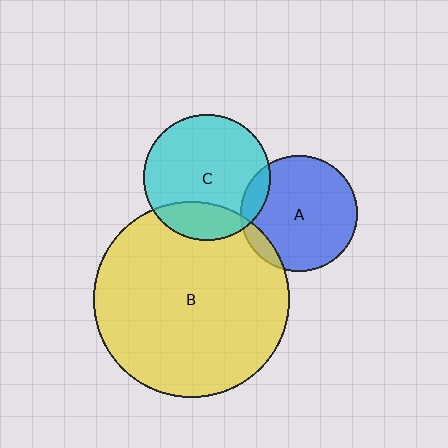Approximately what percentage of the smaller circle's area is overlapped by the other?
Approximately 20%.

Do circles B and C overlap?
Yes.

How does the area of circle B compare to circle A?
Approximately 2.8 times.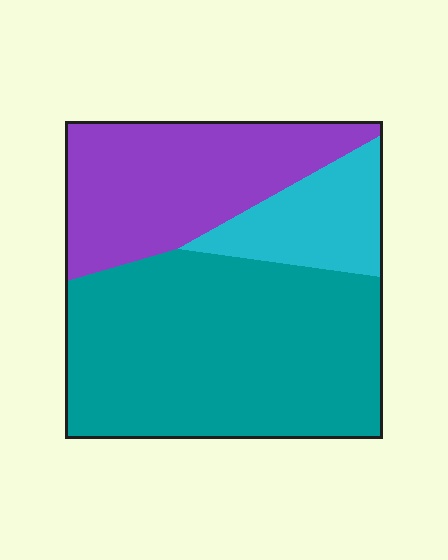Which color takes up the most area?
Teal, at roughly 55%.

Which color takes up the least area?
Cyan, at roughly 15%.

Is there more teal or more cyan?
Teal.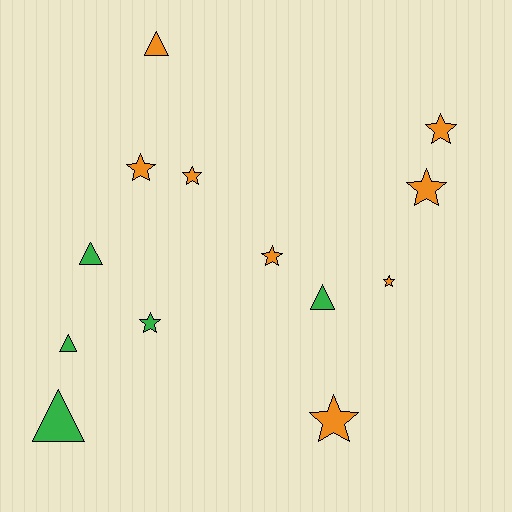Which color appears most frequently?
Orange, with 8 objects.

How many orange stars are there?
There are 7 orange stars.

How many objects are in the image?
There are 13 objects.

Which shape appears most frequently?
Star, with 8 objects.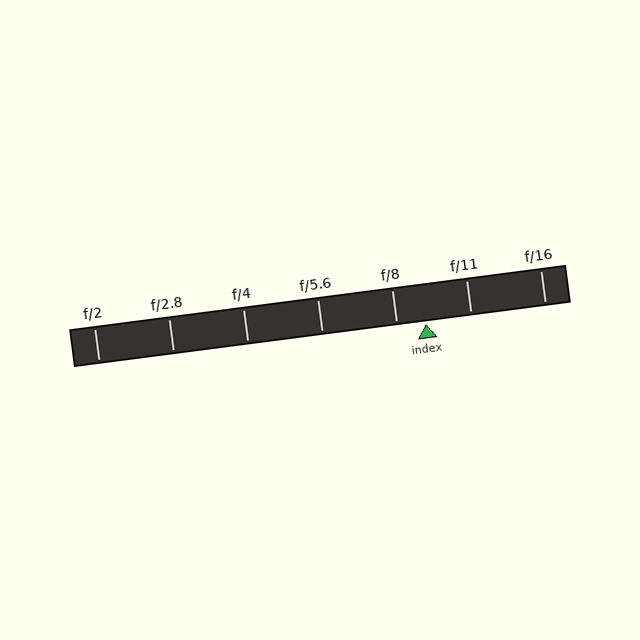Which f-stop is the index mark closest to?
The index mark is closest to f/8.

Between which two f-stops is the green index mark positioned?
The index mark is between f/8 and f/11.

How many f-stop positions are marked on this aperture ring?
There are 7 f-stop positions marked.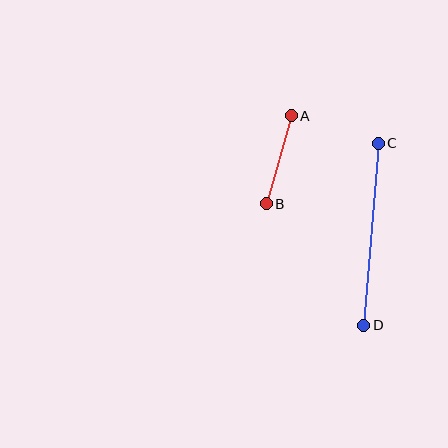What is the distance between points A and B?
The distance is approximately 91 pixels.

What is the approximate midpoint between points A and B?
The midpoint is at approximately (279, 160) pixels.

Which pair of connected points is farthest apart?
Points C and D are farthest apart.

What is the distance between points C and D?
The distance is approximately 182 pixels.